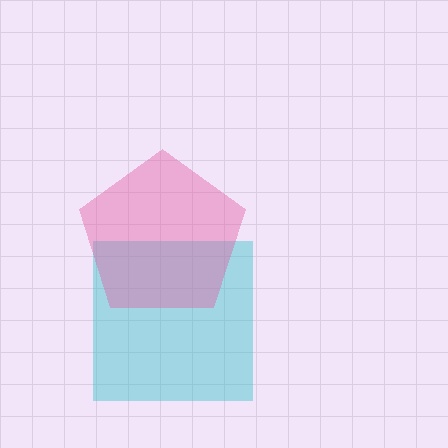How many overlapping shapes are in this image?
There are 2 overlapping shapes in the image.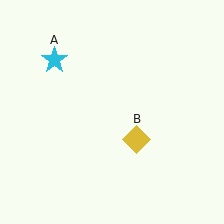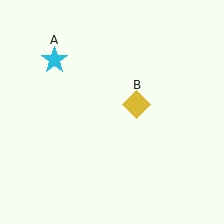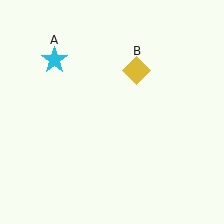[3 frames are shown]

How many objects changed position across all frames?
1 object changed position: yellow diamond (object B).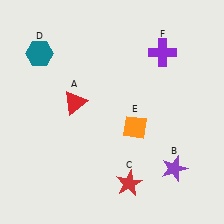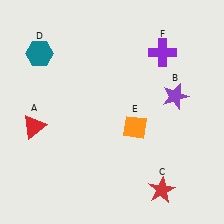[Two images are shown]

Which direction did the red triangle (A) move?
The red triangle (A) moved left.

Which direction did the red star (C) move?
The red star (C) moved right.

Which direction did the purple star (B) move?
The purple star (B) moved up.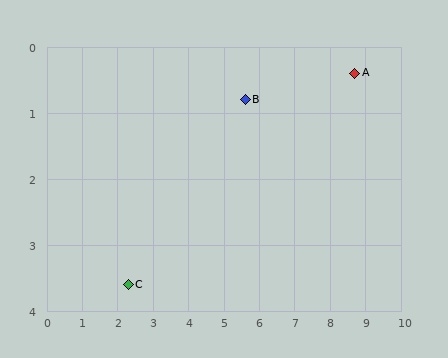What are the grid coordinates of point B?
Point B is at approximately (5.6, 0.8).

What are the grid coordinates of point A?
Point A is at approximately (8.7, 0.4).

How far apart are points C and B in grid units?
Points C and B are about 4.3 grid units apart.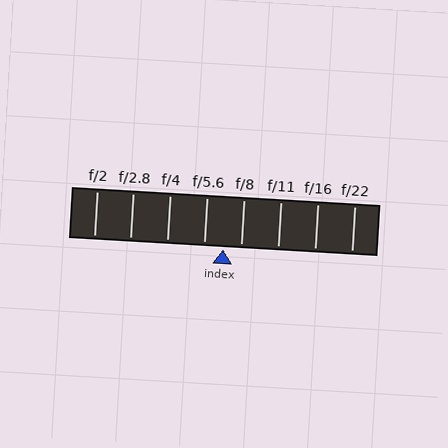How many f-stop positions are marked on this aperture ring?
There are 8 f-stop positions marked.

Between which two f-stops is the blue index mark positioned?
The index mark is between f/5.6 and f/8.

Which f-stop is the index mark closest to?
The index mark is closest to f/8.